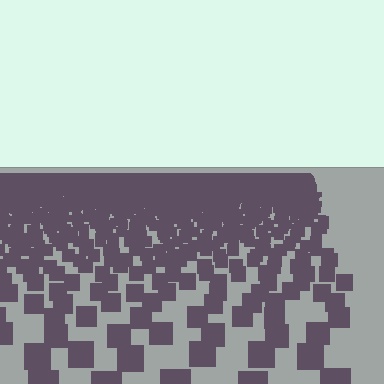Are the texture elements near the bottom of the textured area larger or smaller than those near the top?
Larger. Near the bottom, elements are closer to the viewer and appear at a bigger on-screen size.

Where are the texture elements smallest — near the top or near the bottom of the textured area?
Near the top.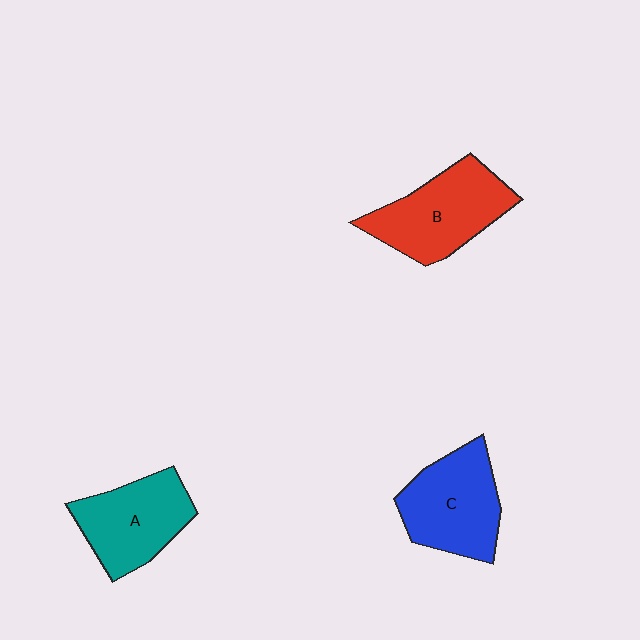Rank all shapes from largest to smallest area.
From largest to smallest: B (red), C (blue), A (teal).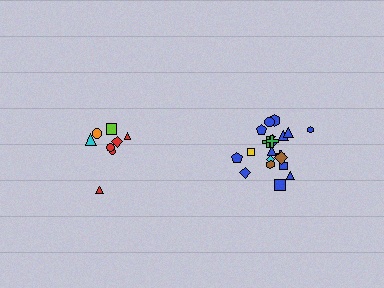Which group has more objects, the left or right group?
The right group.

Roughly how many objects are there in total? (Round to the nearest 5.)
Roughly 30 objects in total.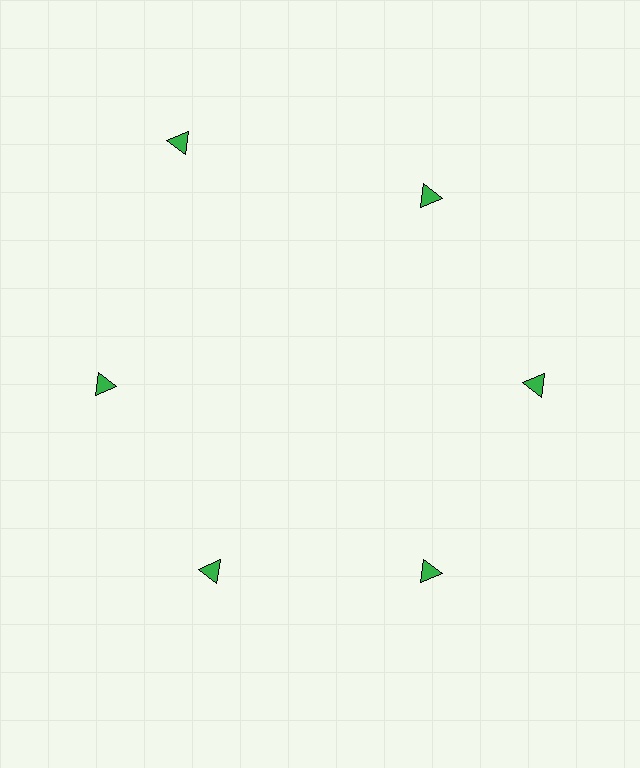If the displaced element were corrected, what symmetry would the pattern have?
It would have 6-fold rotational symmetry — the pattern would map onto itself every 60 degrees.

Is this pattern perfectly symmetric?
No. The 6 green triangles are arranged in a ring, but one element near the 11 o'clock position is pushed outward from the center, breaking the 6-fold rotational symmetry.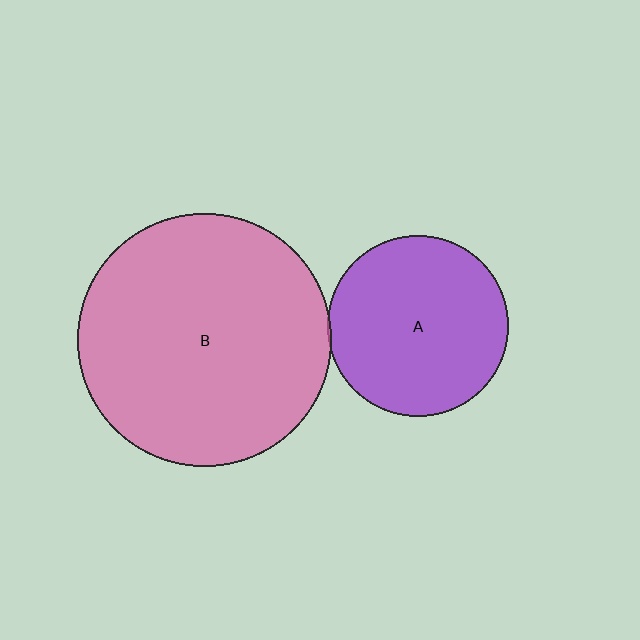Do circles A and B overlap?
Yes.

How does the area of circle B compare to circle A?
Approximately 2.0 times.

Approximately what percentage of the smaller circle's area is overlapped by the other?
Approximately 5%.